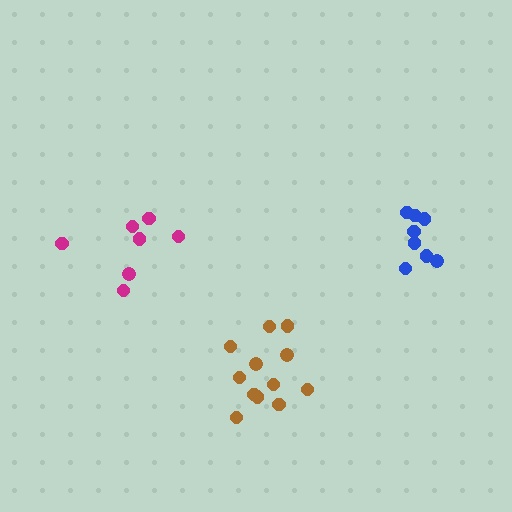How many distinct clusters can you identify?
There are 3 distinct clusters.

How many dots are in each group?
Group 1: 7 dots, Group 2: 12 dots, Group 3: 8 dots (27 total).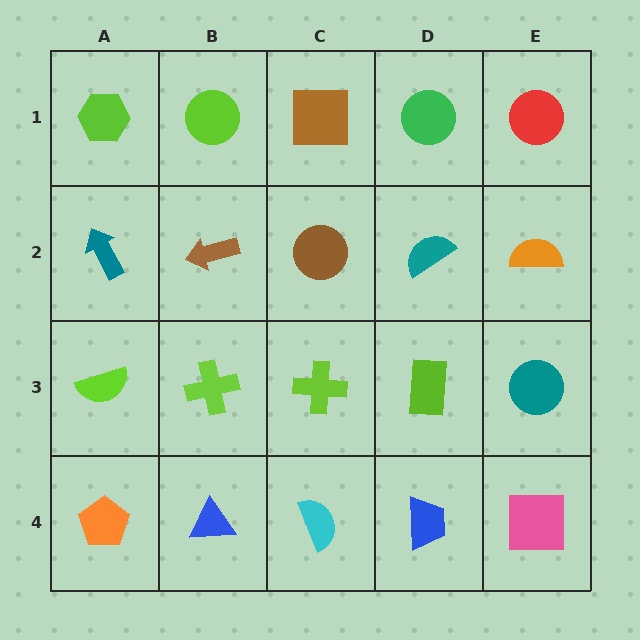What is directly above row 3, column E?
An orange semicircle.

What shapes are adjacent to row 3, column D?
A teal semicircle (row 2, column D), a blue trapezoid (row 4, column D), a lime cross (row 3, column C), a teal circle (row 3, column E).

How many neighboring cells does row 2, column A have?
3.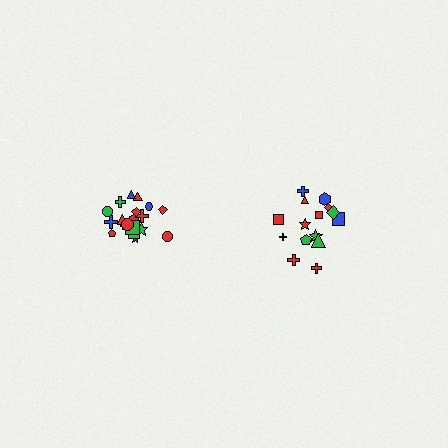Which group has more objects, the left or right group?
The left group.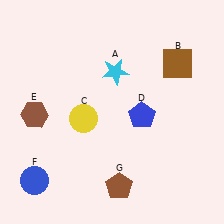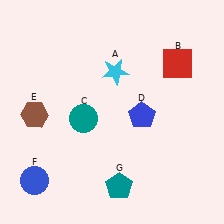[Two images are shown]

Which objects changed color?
B changed from brown to red. C changed from yellow to teal. G changed from brown to teal.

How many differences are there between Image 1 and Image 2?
There are 3 differences between the two images.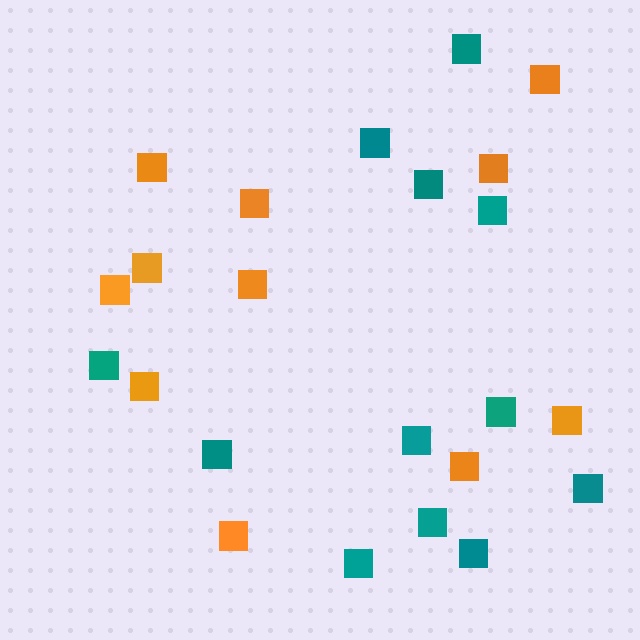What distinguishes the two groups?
There are 2 groups: one group of orange squares (11) and one group of teal squares (12).